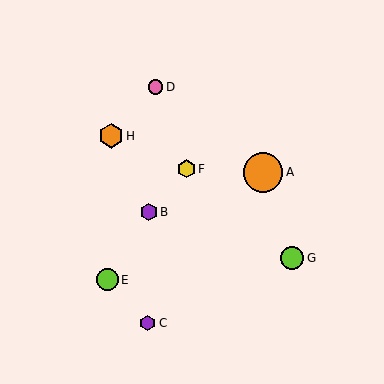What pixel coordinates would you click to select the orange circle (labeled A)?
Click at (263, 172) to select the orange circle A.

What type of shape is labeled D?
Shape D is a pink circle.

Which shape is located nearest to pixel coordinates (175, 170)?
The yellow hexagon (labeled F) at (186, 169) is nearest to that location.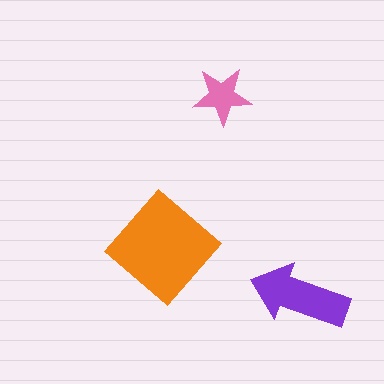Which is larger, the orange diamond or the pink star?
The orange diamond.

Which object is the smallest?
The pink star.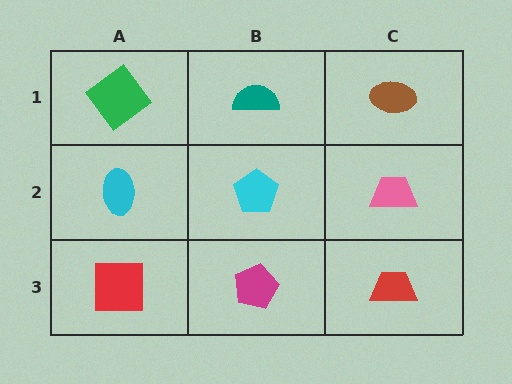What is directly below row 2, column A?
A red square.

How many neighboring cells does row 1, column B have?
3.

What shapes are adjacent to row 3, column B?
A cyan pentagon (row 2, column B), a red square (row 3, column A), a red trapezoid (row 3, column C).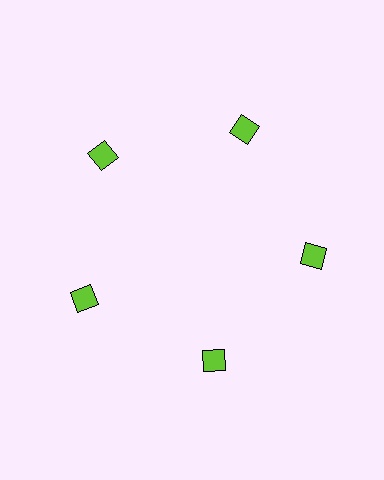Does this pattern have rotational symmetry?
Yes, this pattern has 5-fold rotational symmetry. It looks the same after rotating 72 degrees around the center.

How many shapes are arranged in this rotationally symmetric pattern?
There are 5 shapes, arranged in 5 groups of 1.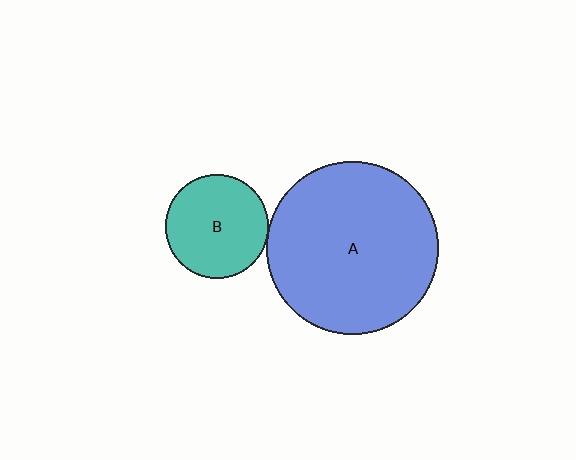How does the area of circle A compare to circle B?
Approximately 2.8 times.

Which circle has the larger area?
Circle A (blue).